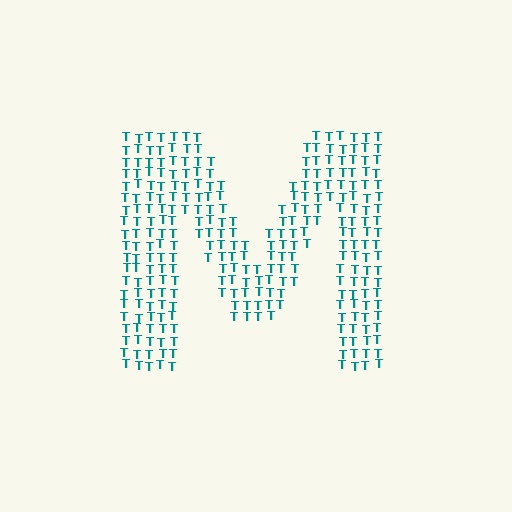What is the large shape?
The large shape is the letter M.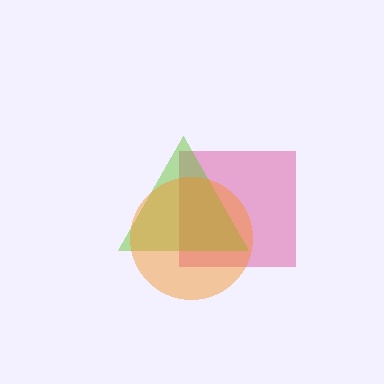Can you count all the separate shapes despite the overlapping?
Yes, there are 3 separate shapes.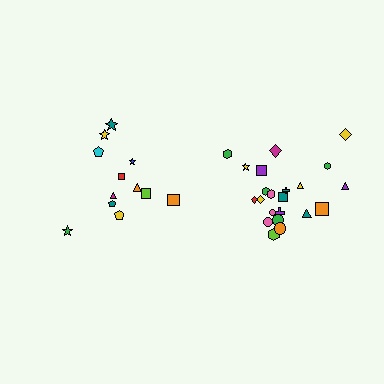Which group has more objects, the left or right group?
The right group.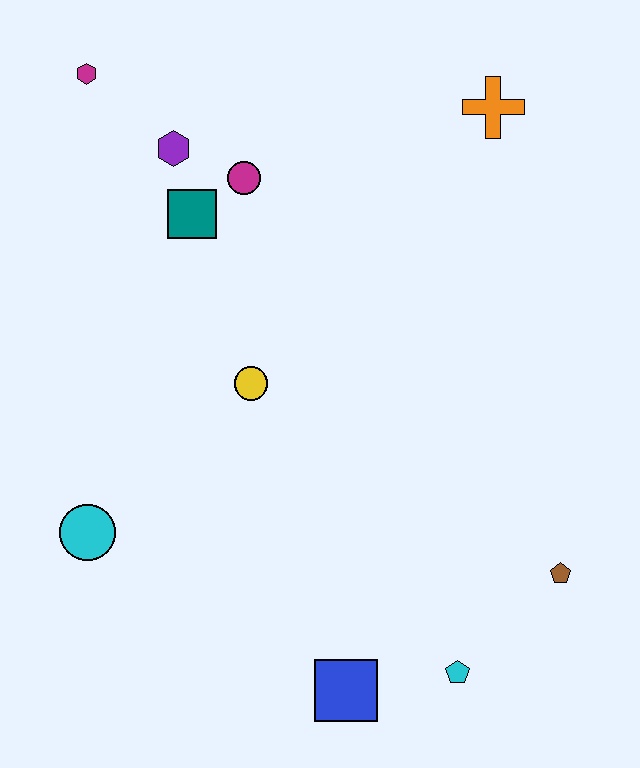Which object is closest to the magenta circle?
The teal square is closest to the magenta circle.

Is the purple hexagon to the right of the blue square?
No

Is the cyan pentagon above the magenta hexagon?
No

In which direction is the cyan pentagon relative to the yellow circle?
The cyan pentagon is below the yellow circle.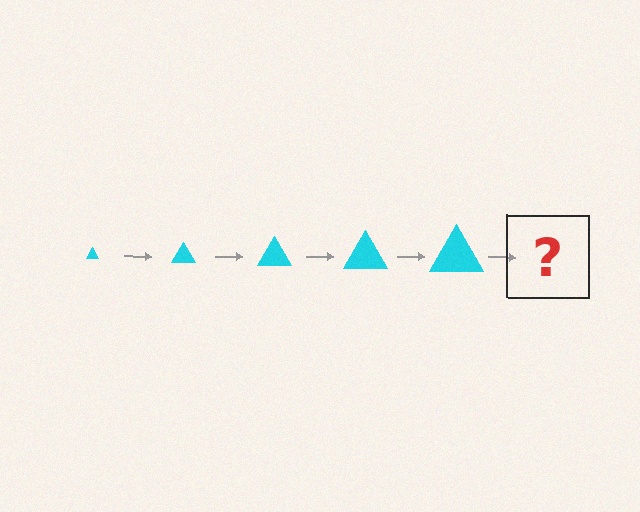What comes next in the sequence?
The next element should be a cyan triangle, larger than the previous one.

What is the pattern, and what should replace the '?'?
The pattern is that the triangle gets progressively larger each step. The '?' should be a cyan triangle, larger than the previous one.